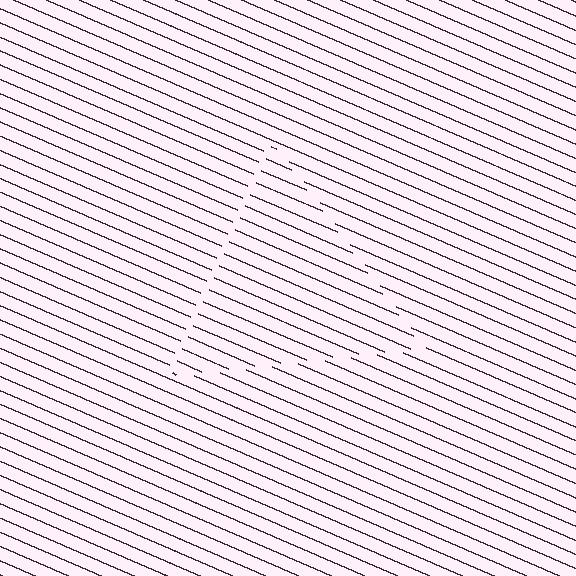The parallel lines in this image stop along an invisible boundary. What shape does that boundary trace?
An illusory triangle. The interior of the shape contains the same grating, shifted by half a period — the contour is defined by the phase discontinuity where line-ends from the inner and outer gratings abut.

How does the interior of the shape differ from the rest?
The interior of the shape contains the same grating, shifted by half a period — the contour is defined by the phase discontinuity where line-ends from the inner and outer gratings abut.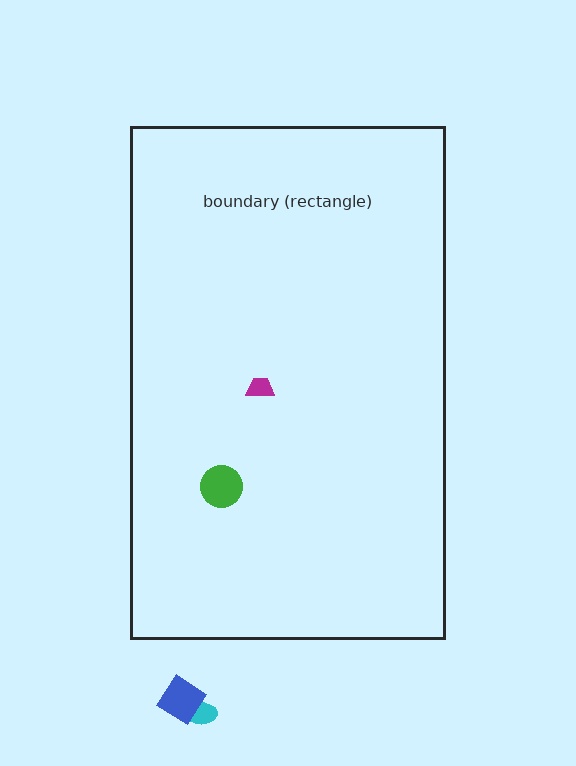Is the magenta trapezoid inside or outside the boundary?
Inside.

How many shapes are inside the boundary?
2 inside, 2 outside.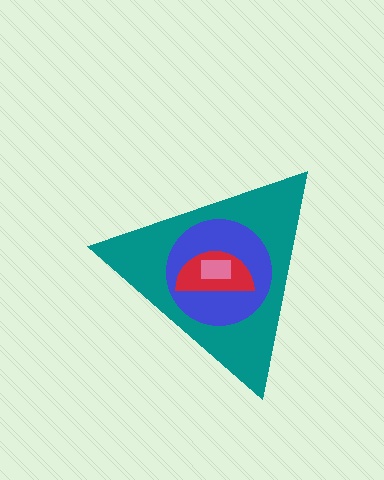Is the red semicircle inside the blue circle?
Yes.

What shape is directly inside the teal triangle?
The blue circle.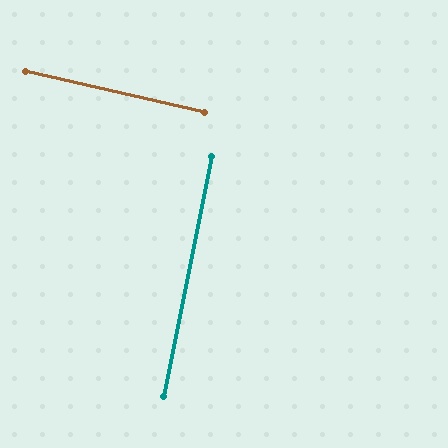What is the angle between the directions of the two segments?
Approximately 89 degrees.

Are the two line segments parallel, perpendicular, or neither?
Perpendicular — they meet at approximately 89°.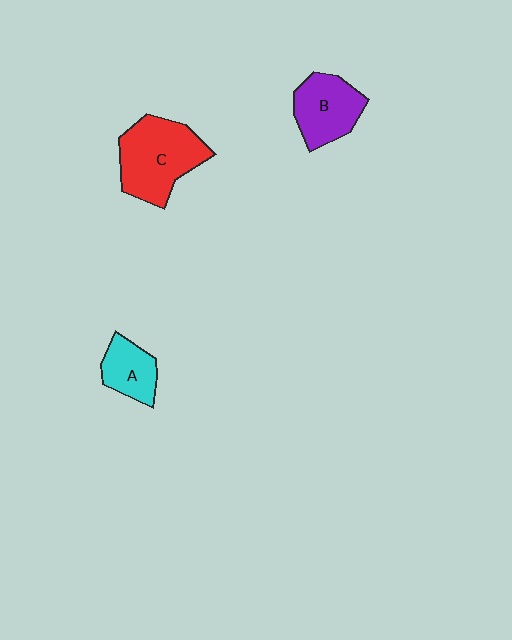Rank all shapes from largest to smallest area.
From largest to smallest: C (red), B (purple), A (cyan).